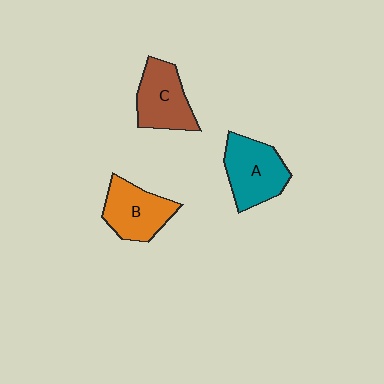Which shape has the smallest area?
Shape C (brown).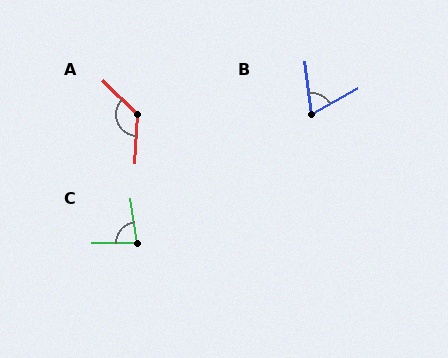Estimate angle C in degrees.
Approximately 82 degrees.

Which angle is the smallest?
B, at approximately 68 degrees.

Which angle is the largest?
A, at approximately 132 degrees.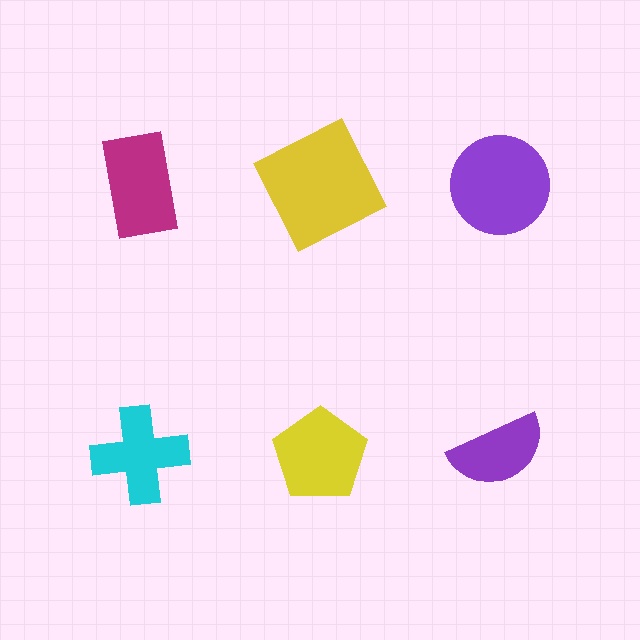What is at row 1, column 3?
A purple circle.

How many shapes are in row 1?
3 shapes.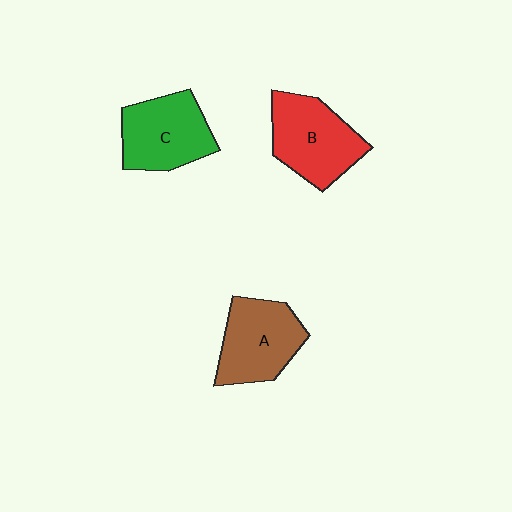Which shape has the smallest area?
Shape C (green).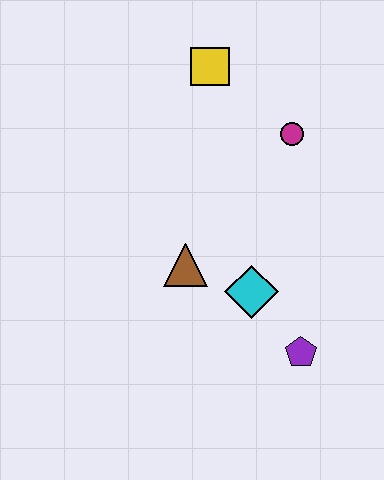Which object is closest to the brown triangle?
The cyan diamond is closest to the brown triangle.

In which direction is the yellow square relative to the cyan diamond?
The yellow square is above the cyan diamond.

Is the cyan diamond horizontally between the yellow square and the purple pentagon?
Yes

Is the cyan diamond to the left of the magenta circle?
Yes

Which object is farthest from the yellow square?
The purple pentagon is farthest from the yellow square.